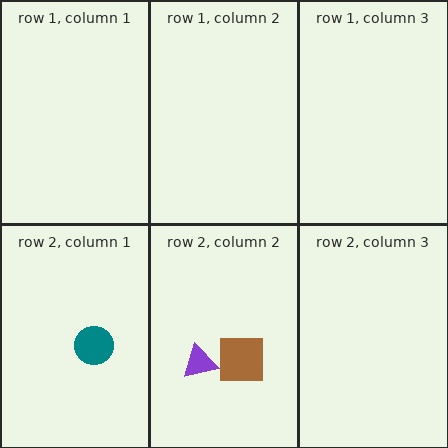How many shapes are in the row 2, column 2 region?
2.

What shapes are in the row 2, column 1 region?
The teal circle.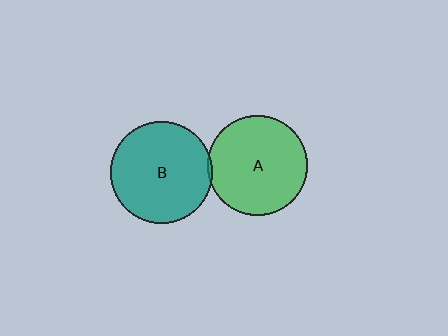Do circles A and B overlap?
Yes.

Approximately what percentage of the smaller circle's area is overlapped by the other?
Approximately 5%.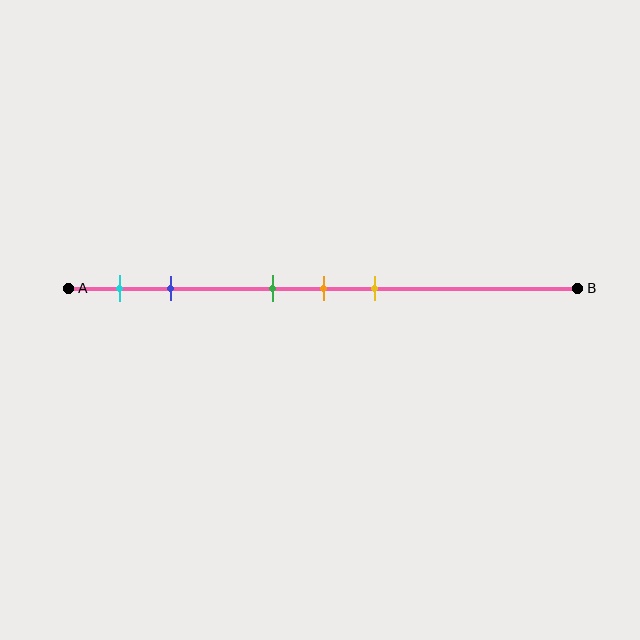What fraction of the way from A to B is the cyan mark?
The cyan mark is approximately 10% (0.1) of the way from A to B.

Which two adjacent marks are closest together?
The green and orange marks are the closest adjacent pair.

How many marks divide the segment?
There are 5 marks dividing the segment.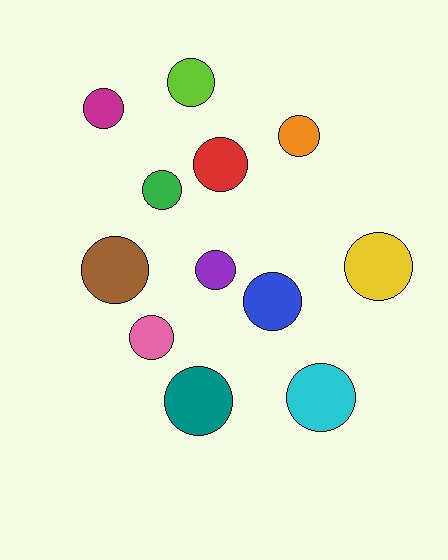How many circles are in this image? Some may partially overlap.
There are 12 circles.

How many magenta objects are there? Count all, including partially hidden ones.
There is 1 magenta object.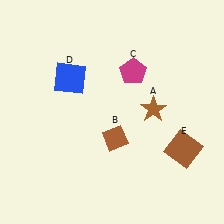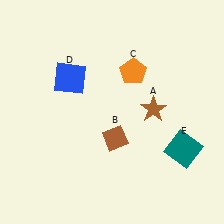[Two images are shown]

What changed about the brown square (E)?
In Image 1, E is brown. In Image 2, it changed to teal.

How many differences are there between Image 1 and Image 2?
There are 2 differences between the two images.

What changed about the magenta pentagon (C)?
In Image 1, C is magenta. In Image 2, it changed to orange.